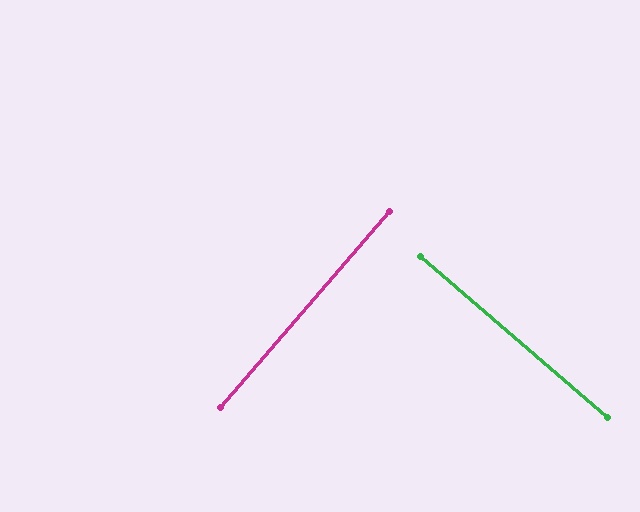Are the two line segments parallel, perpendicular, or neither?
Perpendicular — they meet at approximately 90°.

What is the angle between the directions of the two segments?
Approximately 90 degrees.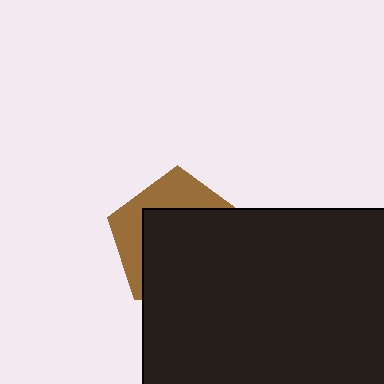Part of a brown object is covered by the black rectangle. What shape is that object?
It is a pentagon.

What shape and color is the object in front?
The object in front is a black rectangle.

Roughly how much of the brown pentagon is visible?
A small part of it is visible (roughly 34%).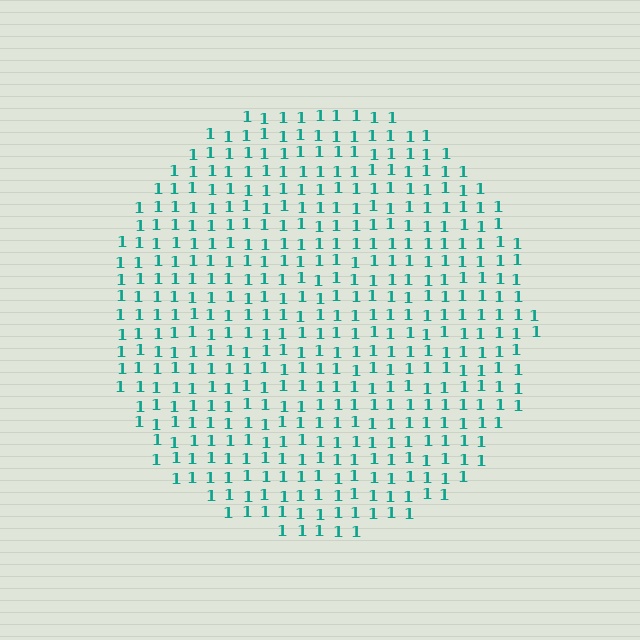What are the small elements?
The small elements are digit 1's.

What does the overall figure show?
The overall figure shows a circle.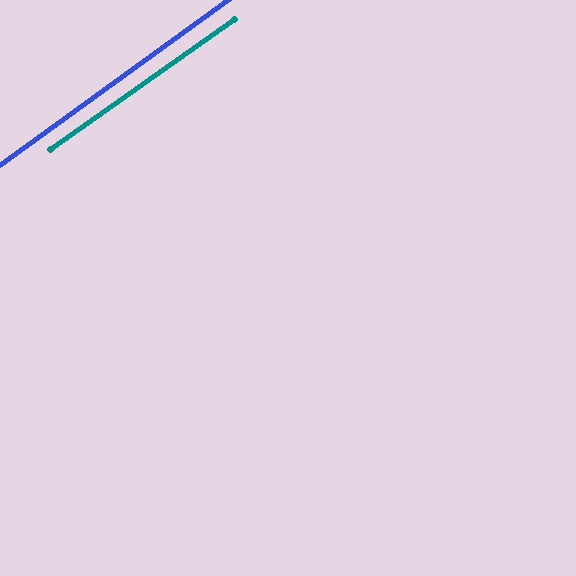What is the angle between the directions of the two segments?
Approximately 1 degree.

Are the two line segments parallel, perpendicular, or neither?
Parallel — their directions differ by only 0.7°.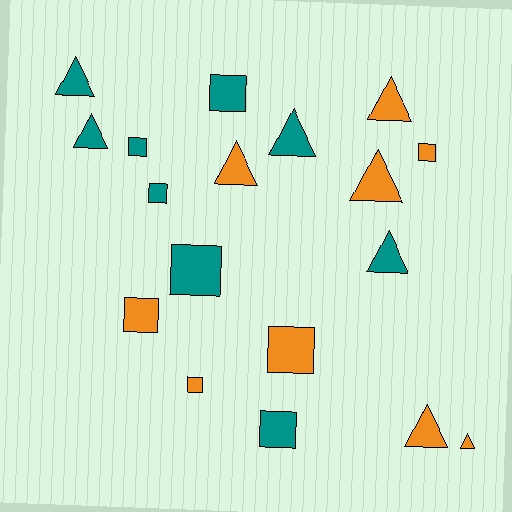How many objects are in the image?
There are 18 objects.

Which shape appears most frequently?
Triangle, with 9 objects.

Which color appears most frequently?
Teal, with 9 objects.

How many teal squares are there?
There are 5 teal squares.